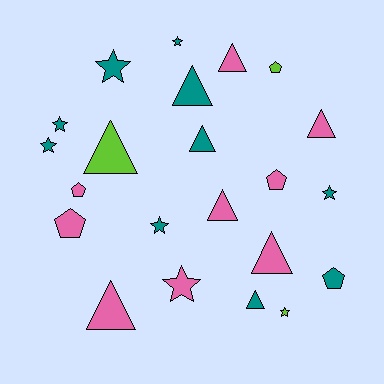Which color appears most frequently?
Teal, with 10 objects.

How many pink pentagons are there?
There are 3 pink pentagons.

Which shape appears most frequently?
Triangle, with 9 objects.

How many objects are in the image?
There are 22 objects.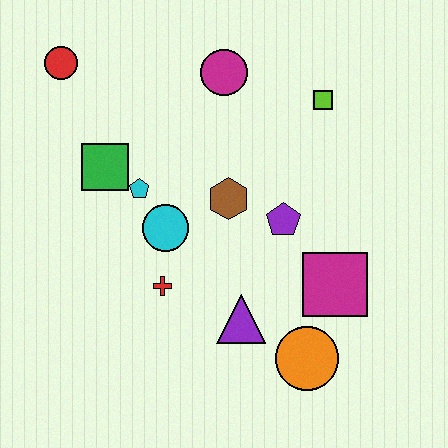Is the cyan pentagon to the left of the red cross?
Yes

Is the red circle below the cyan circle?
No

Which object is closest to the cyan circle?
The cyan pentagon is closest to the cyan circle.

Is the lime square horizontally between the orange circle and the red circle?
No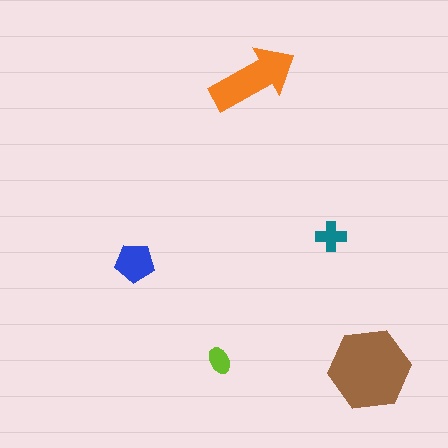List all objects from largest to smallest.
The brown hexagon, the orange arrow, the blue pentagon, the teal cross, the lime ellipse.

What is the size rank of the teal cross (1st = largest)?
4th.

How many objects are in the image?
There are 5 objects in the image.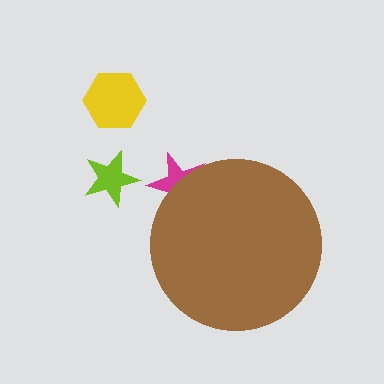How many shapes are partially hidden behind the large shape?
1 shape is partially hidden.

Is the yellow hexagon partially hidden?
No, the yellow hexagon is fully visible.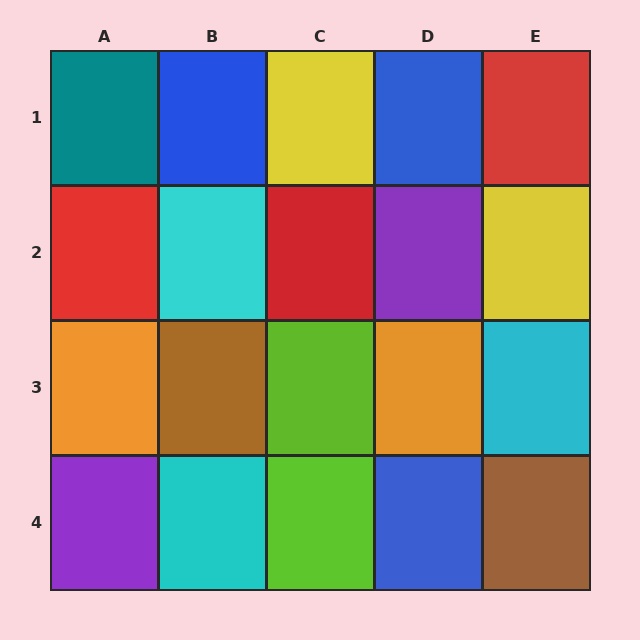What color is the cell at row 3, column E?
Cyan.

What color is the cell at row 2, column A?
Red.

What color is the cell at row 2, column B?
Cyan.